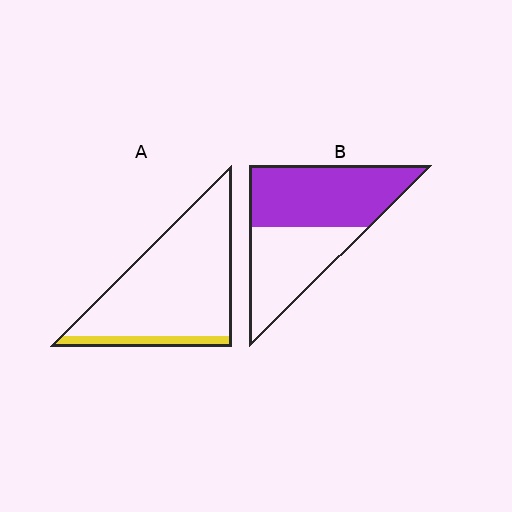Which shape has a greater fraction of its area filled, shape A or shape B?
Shape B.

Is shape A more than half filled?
No.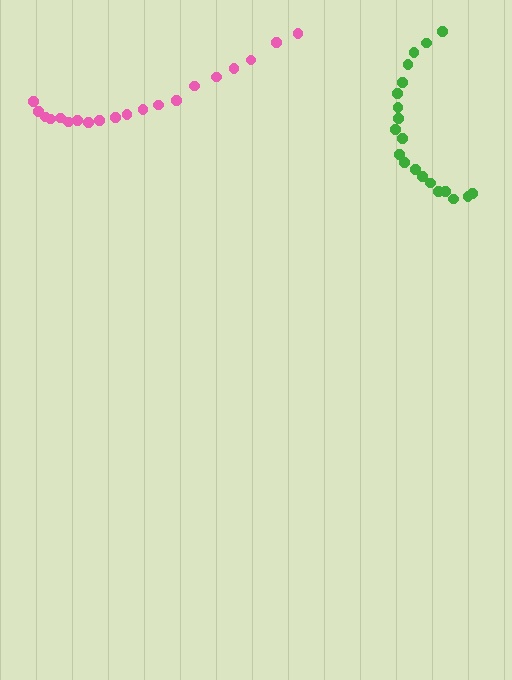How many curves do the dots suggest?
There are 2 distinct paths.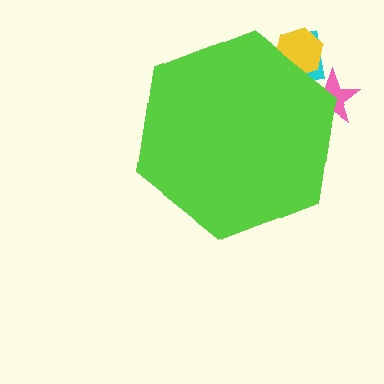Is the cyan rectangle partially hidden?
Yes, the cyan rectangle is partially hidden behind the lime hexagon.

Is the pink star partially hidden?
Yes, the pink star is partially hidden behind the lime hexagon.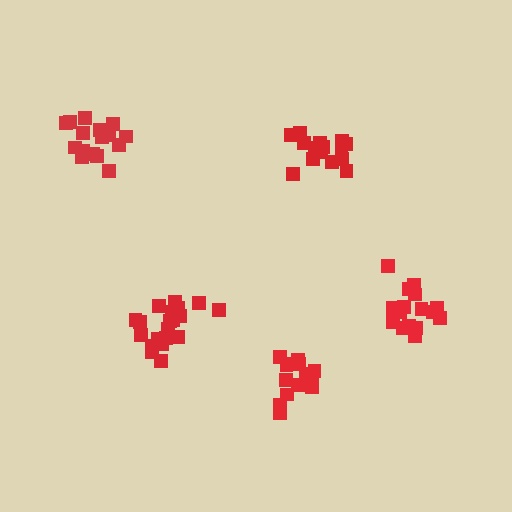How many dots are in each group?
Group 1: 14 dots, Group 2: 20 dots, Group 3: 16 dots, Group 4: 17 dots, Group 5: 17 dots (84 total).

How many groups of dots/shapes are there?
There are 5 groups.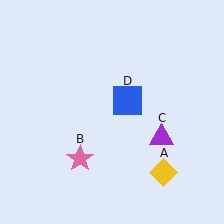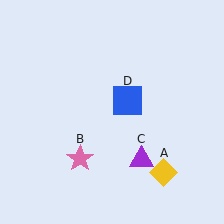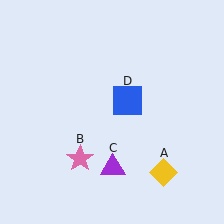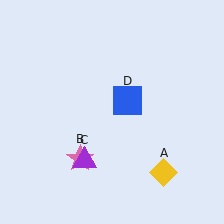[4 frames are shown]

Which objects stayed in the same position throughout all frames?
Yellow diamond (object A) and pink star (object B) and blue square (object D) remained stationary.